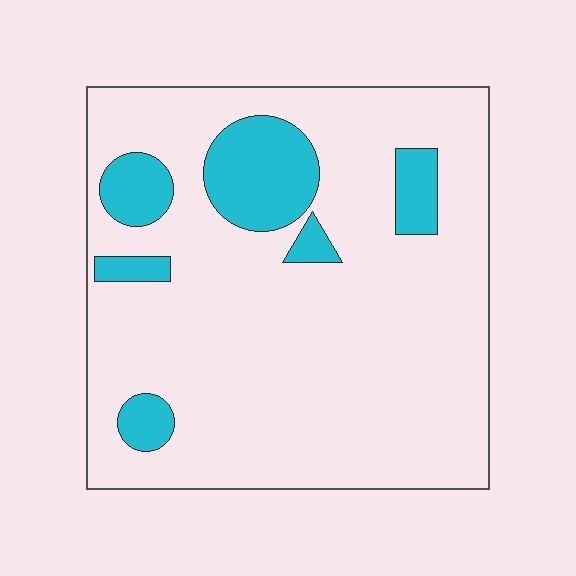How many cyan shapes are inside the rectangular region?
6.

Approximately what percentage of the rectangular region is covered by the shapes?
Approximately 15%.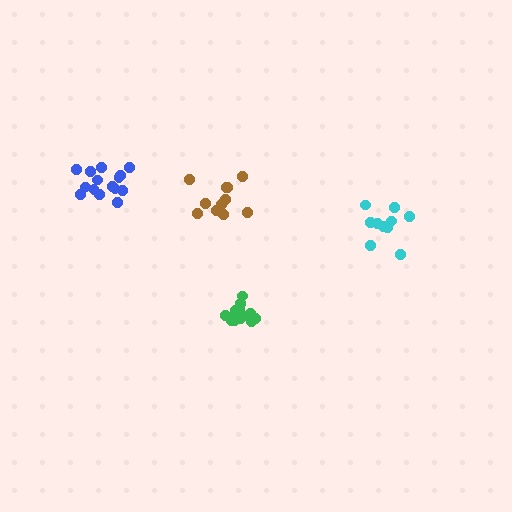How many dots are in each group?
Group 1: 11 dots, Group 2: 13 dots, Group 3: 10 dots, Group 4: 15 dots (49 total).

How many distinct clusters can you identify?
There are 4 distinct clusters.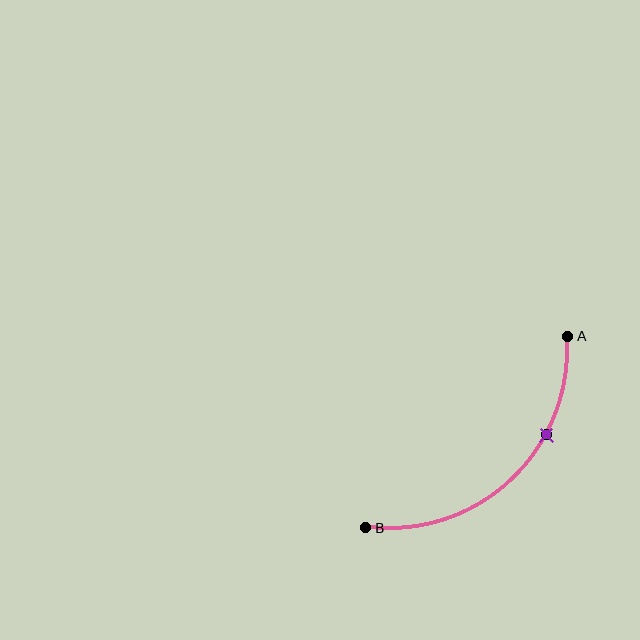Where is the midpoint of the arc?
The arc midpoint is the point on the curve farthest from the straight line joining A and B. It sits below and to the right of that line.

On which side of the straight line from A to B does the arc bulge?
The arc bulges below and to the right of the straight line connecting A and B.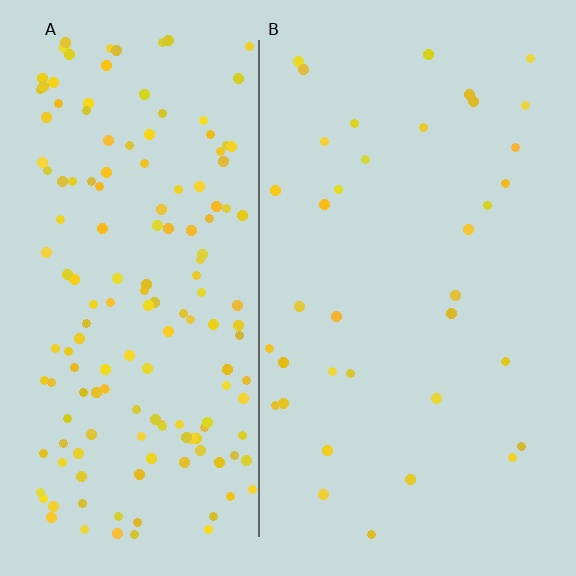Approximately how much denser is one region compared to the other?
Approximately 4.6× — region A over region B.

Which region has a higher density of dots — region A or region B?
A (the left).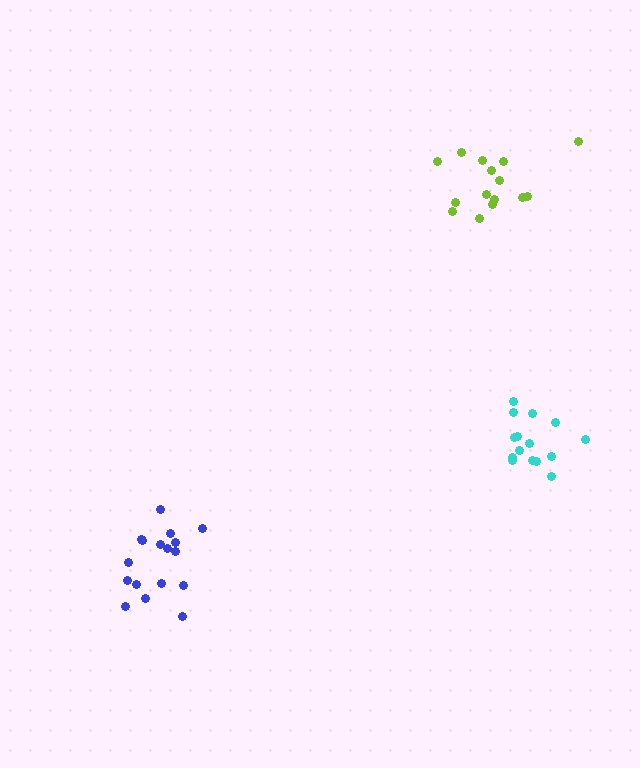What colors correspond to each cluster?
The clusters are colored: cyan, blue, lime.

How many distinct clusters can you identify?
There are 3 distinct clusters.